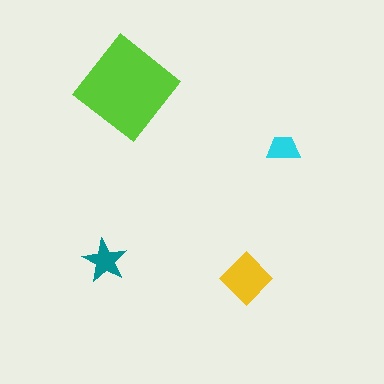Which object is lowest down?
The yellow diamond is bottommost.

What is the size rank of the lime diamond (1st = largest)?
1st.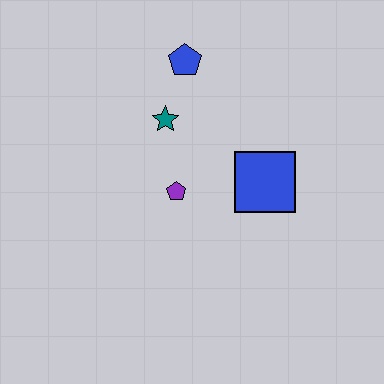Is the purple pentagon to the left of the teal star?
No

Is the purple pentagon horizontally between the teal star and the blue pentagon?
Yes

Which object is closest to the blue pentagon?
The teal star is closest to the blue pentagon.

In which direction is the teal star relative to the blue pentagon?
The teal star is below the blue pentagon.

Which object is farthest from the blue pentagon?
The blue square is farthest from the blue pentagon.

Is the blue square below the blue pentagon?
Yes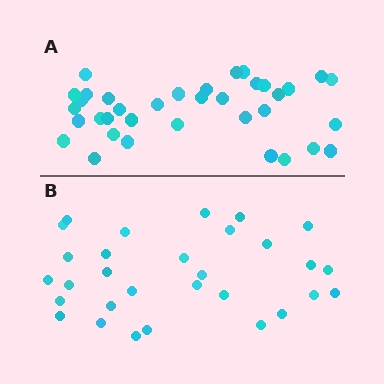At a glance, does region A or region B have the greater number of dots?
Region A (the top region) has more dots.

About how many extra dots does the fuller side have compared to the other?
Region A has about 6 more dots than region B.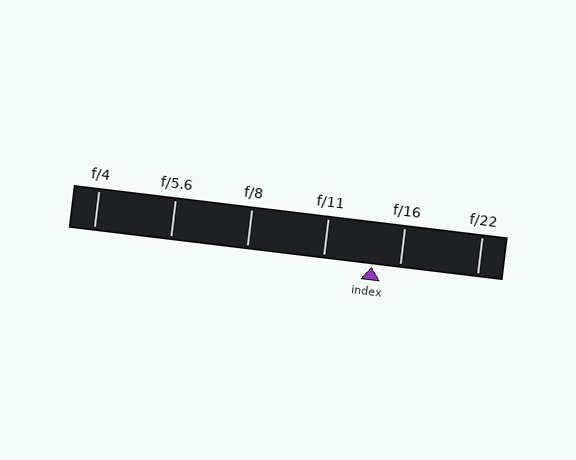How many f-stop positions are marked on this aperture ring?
There are 6 f-stop positions marked.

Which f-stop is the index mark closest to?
The index mark is closest to f/16.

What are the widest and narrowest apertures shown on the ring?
The widest aperture shown is f/4 and the narrowest is f/22.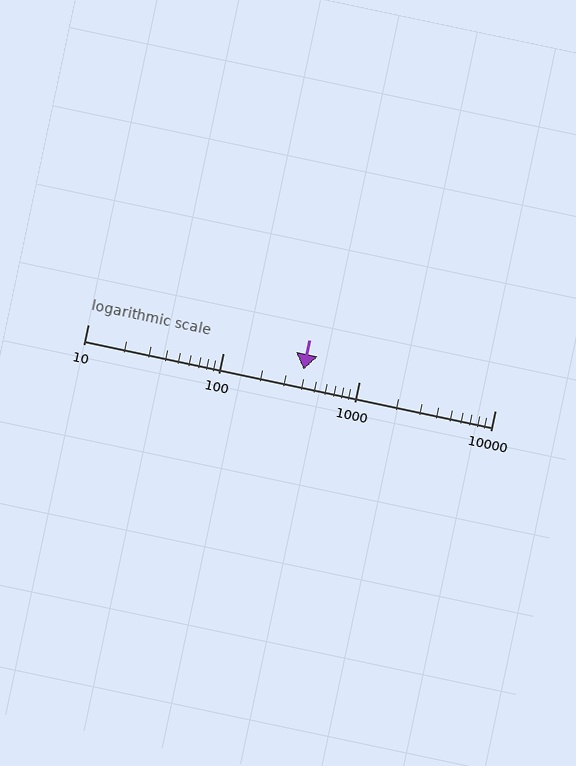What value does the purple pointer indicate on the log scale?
The pointer indicates approximately 390.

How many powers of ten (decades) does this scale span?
The scale spans 3 decades, from 10 to 10000.